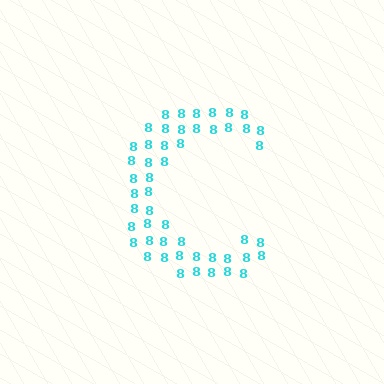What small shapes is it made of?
It is made of small digit 8's.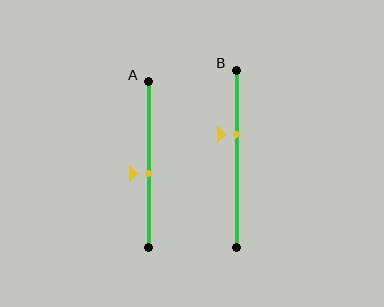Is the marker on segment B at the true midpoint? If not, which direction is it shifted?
No, the marker on segment B is shifted upward by about 14% of the segment length.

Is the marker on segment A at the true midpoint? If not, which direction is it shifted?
No, the marker on segment A is shifted downward by about 5% of the segment length.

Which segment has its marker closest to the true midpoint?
Segment A has its marker closest to the true midpoint.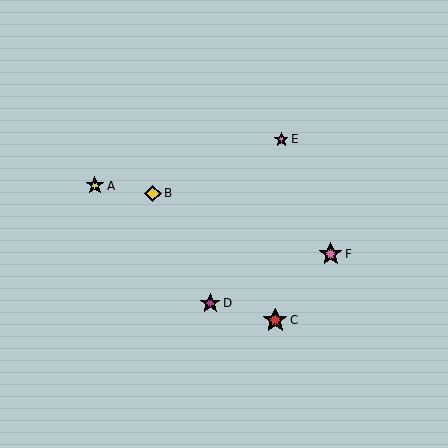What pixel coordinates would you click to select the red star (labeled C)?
Click at (275, 320) to select the red star C.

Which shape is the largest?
The red star (labeled C) is the largest.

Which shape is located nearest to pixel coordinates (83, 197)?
The yellow star (labeled A) at (95, 186) is nearest to that location.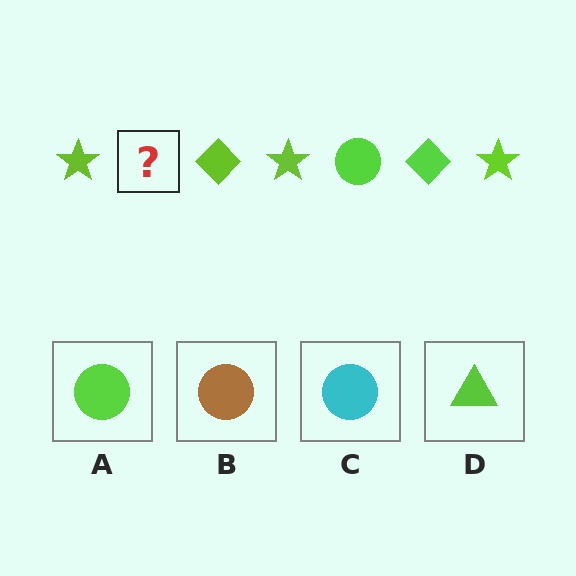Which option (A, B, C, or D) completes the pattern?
A.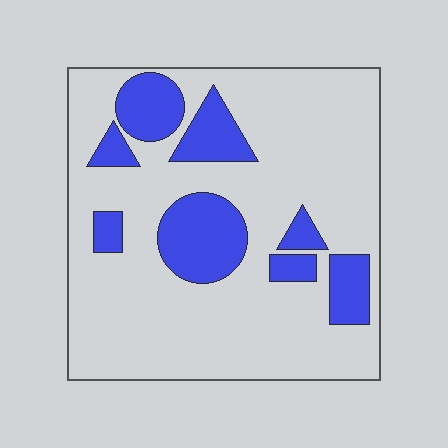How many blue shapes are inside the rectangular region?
8.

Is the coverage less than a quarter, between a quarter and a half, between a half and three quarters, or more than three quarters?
Less than a quarter.